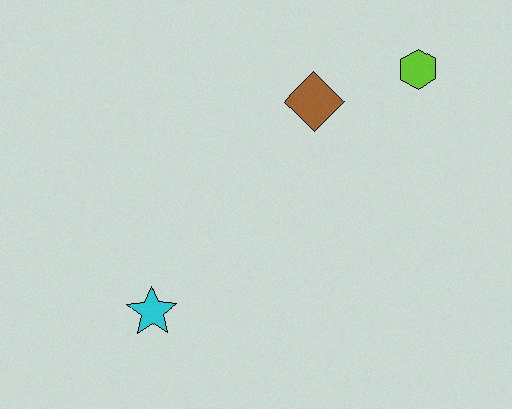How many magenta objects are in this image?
There are no magenta objects.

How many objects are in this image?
There are 3 objects.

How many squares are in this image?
There are no squares.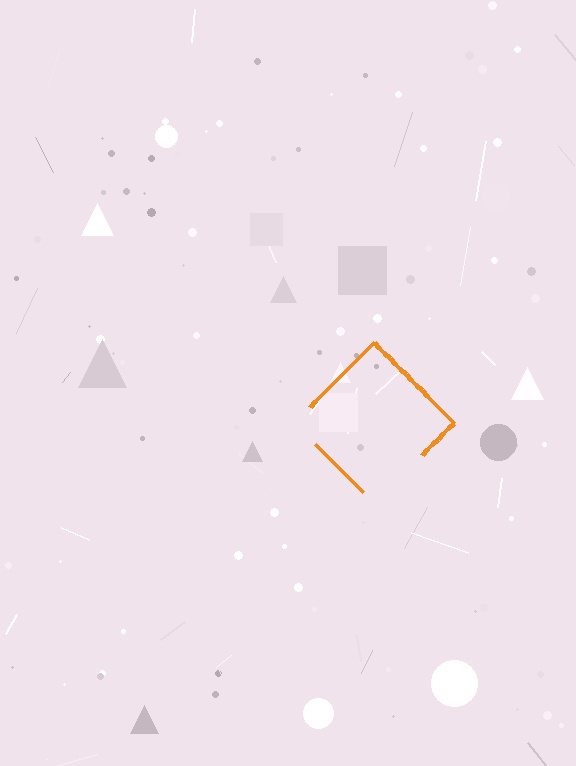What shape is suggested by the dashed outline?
The dashed outline suggests a diamond.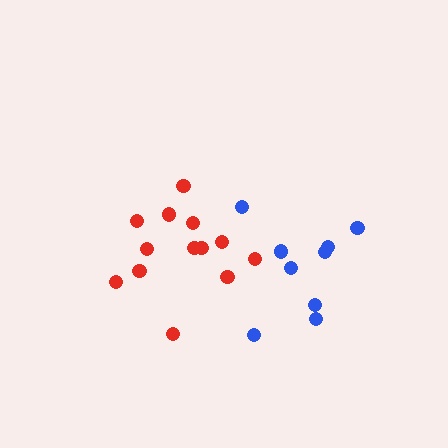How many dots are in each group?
Group 1: 13 dots, Group 2: 9 dots (22 total).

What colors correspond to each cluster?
The clusters are colored: red, blue.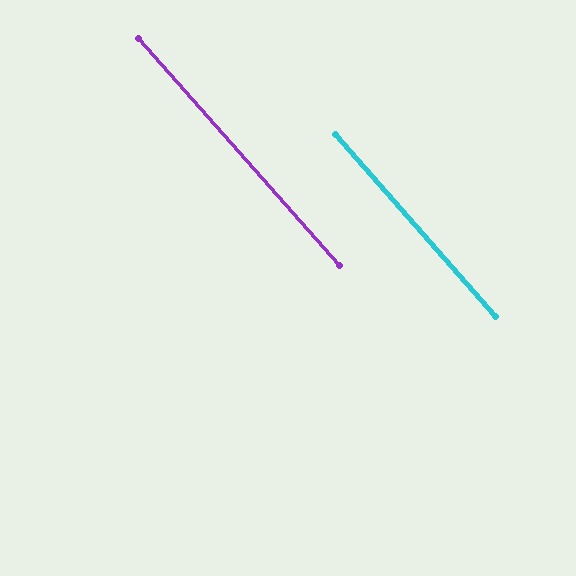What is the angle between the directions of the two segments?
Approximately 0 degrees.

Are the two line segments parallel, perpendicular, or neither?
Parallel — their directions differ by only 0.1°.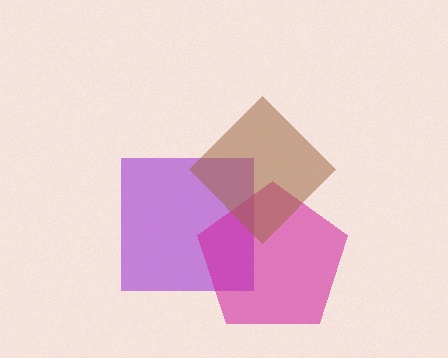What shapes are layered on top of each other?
The layered shapes are: a purple square, a magenta pentagon, a brown diamond.